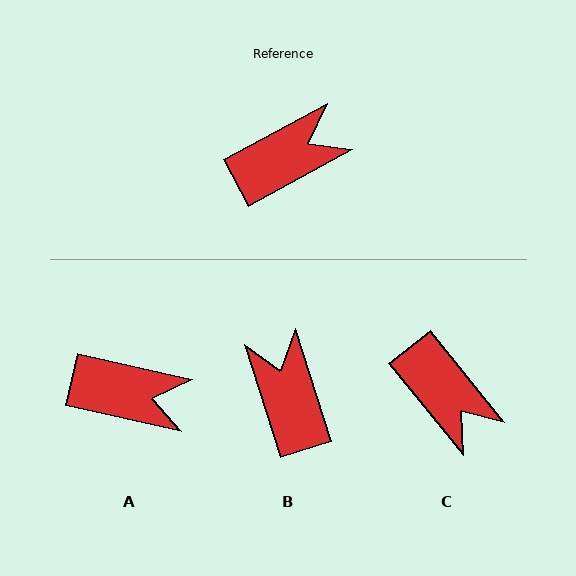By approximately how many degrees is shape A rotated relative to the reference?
Approximately 41 degrees clockwise.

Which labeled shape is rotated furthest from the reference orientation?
C, about 80 degrees away.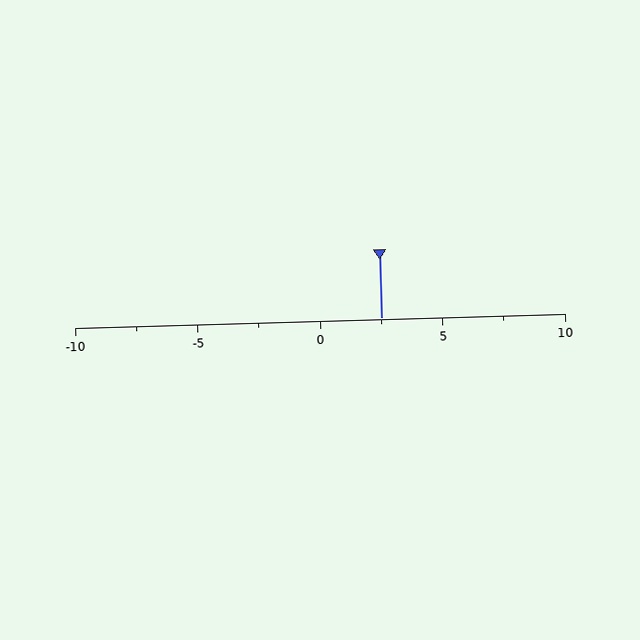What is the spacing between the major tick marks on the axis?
The major ticks are spaced 5 apart.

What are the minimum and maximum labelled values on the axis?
The axis runs from -10 to 10.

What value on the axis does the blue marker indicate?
The marker indicates approximately 2.5.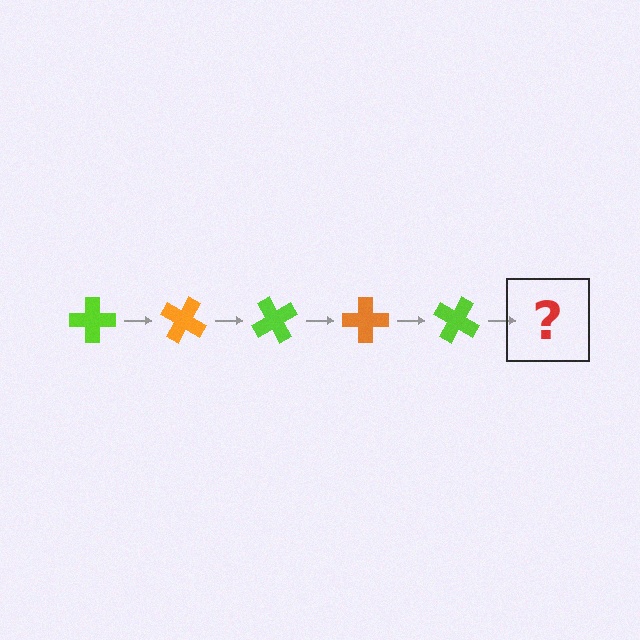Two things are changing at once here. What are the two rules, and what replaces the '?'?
The two rules are that it rotates 30 degrees each step and the color cycles through lime and orange. The '?' should be an orange cross, rotated 150 degrees from the start.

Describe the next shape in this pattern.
It should be an orange cross, rotated 150 degrees from the start.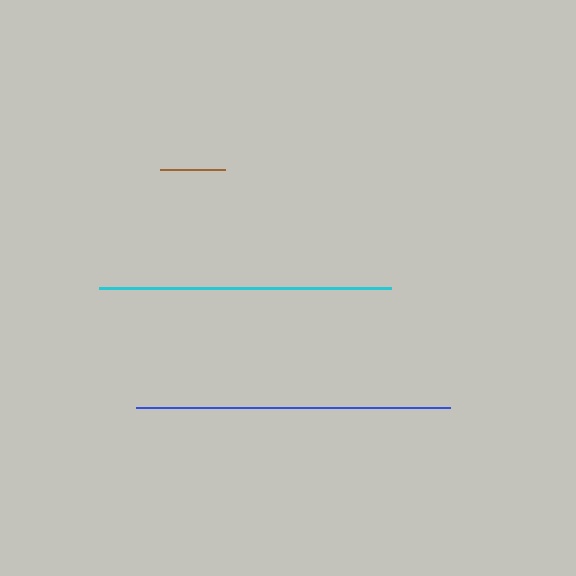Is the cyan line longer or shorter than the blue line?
The blue line is longer than the cyan line.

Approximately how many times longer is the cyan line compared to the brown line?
The cyan line is approximately 4.5 times the length of the brown line.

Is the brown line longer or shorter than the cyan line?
The cyan line is longer than the brown line.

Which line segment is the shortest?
The brown line is the shortest at approximately 64 pixels.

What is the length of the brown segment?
The brown segment is approximately 64 pixels long.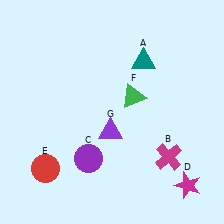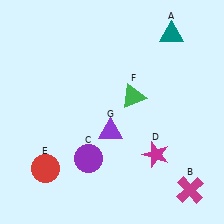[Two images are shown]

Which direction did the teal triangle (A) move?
The teal triangle (A) moved right.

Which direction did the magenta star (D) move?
The magenta star (D) moved left.